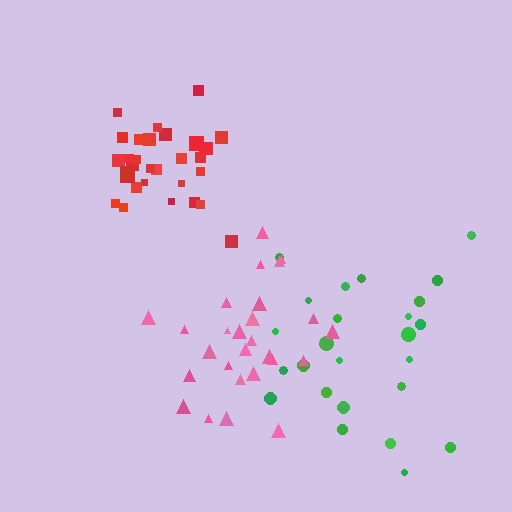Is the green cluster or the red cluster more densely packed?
Red.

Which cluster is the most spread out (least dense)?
Green.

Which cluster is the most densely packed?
Red.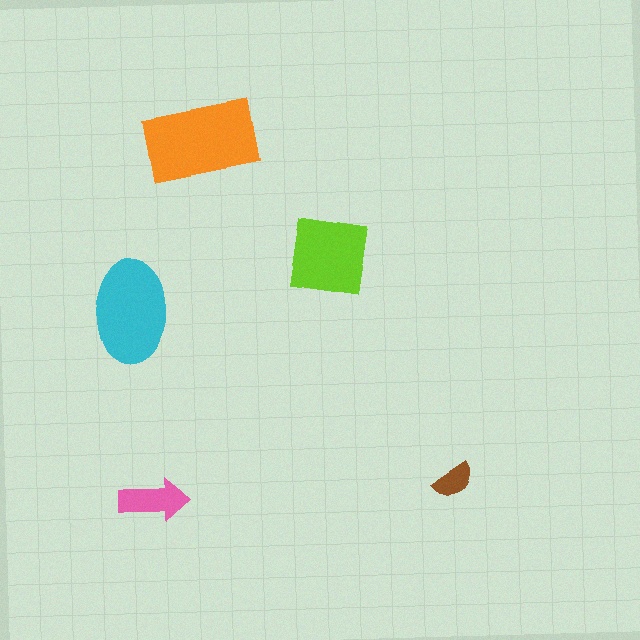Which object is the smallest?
The brown semicircle.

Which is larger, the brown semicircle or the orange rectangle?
The orange rectangle.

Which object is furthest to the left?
The cyan ellipse is leftmost.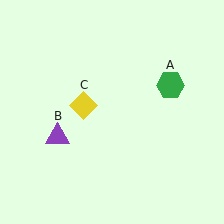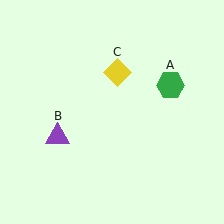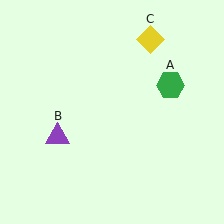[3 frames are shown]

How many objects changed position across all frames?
1 object changed position: yellow diamond (object C).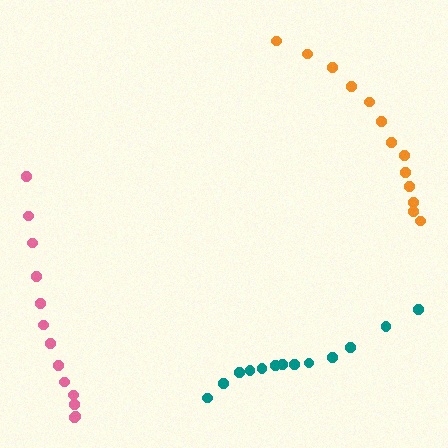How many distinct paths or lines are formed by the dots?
There are 3 distinct paths.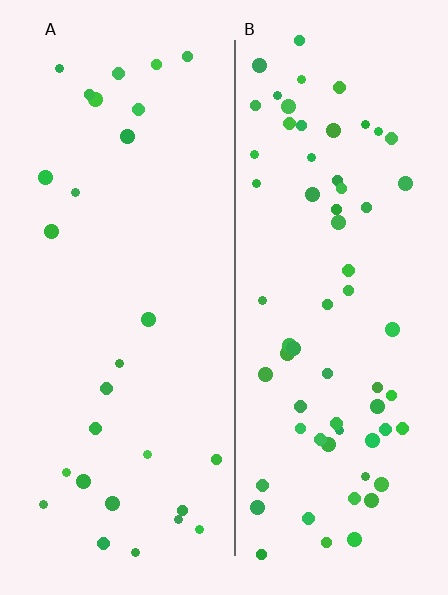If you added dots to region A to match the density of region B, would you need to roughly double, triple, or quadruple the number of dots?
Approximately double.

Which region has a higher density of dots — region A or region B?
B (the right).